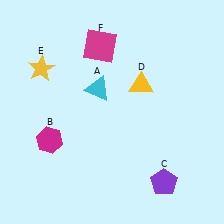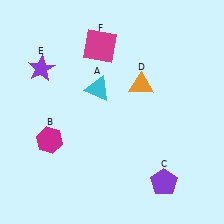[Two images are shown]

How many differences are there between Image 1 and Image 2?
There are 2 differences between the two images.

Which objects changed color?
D changed from yellow to orange. E changed from yellow to purple.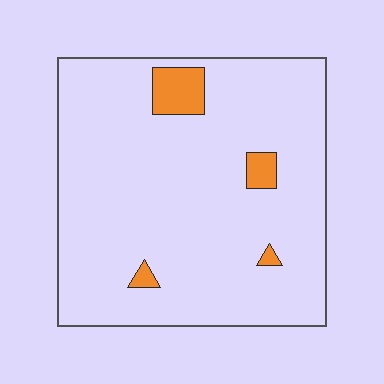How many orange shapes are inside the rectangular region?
4.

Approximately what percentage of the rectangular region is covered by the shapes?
Approximately 5%.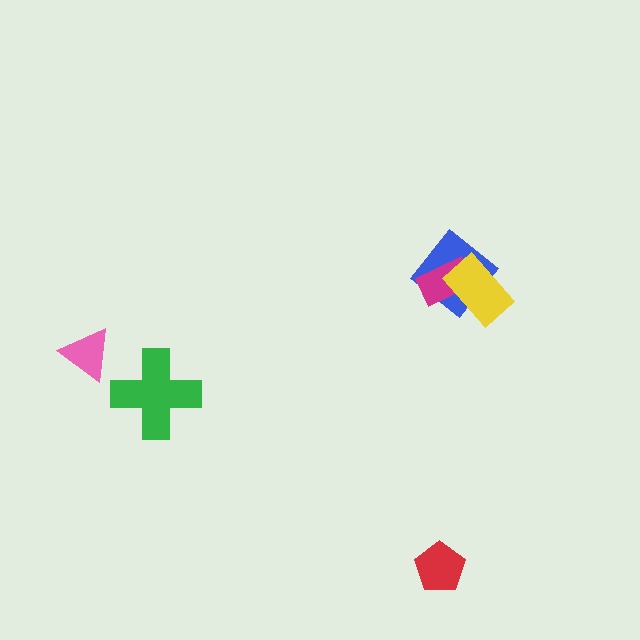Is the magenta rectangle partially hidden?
Yes, it is partially covered by another shape.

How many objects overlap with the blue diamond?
2 objects overlap with the blue diamond.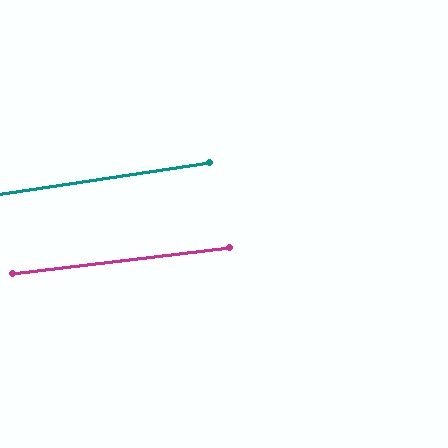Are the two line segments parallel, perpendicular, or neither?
Parallel — their directions differ by only 1.6°.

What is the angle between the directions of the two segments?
Approximately 2 degrees.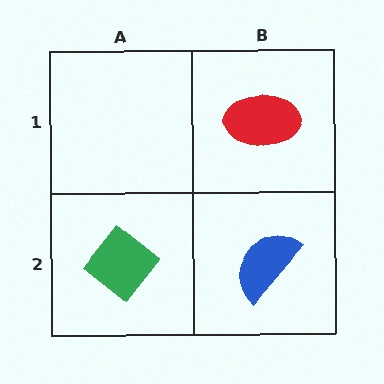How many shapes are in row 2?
2 shapes.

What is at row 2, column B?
A blue semicircle.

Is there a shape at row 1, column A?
No, that cell is empty.